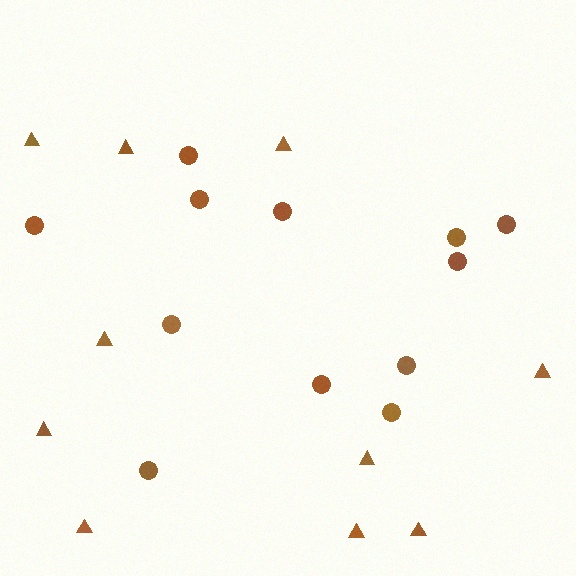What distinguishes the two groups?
There are 2 groups: one group of triangles (10) and one group of circles (12).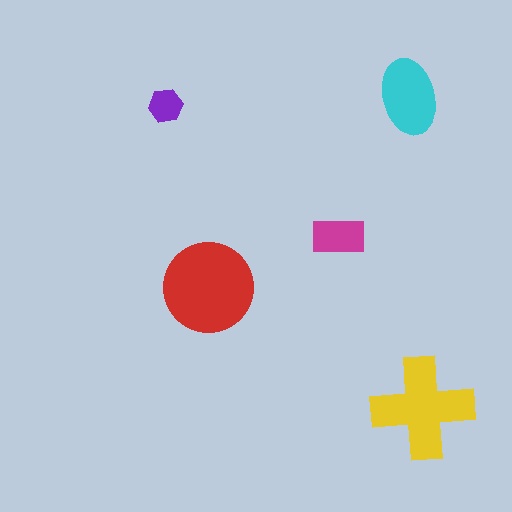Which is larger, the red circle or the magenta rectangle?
The red circle.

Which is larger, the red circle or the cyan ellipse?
The red circle.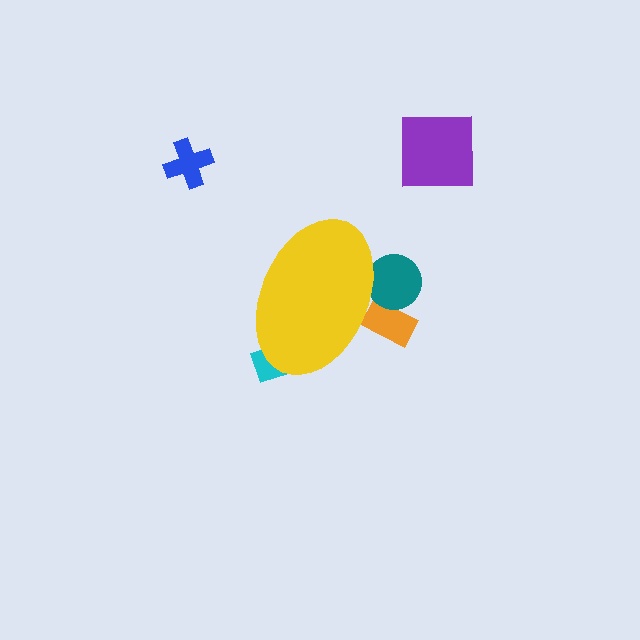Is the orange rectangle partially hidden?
Yes, the orange rectangle is partially hidden behind the yellow ellipse.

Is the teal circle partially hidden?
Yes, the teal circle is partially hidden behind the yellow ellipse.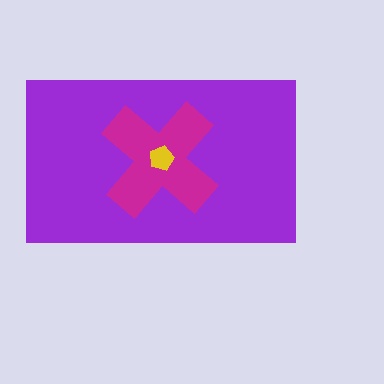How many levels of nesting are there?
3.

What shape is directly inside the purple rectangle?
The magenta cross.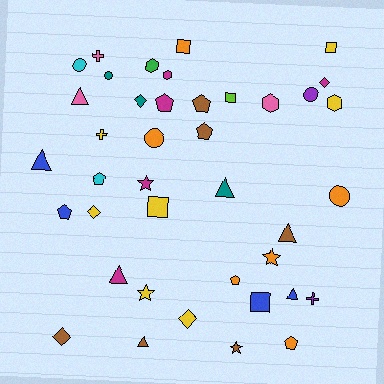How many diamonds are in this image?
There are 5 diamonds.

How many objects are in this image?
There are 40 objects.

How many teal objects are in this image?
There are 3 teal objects.